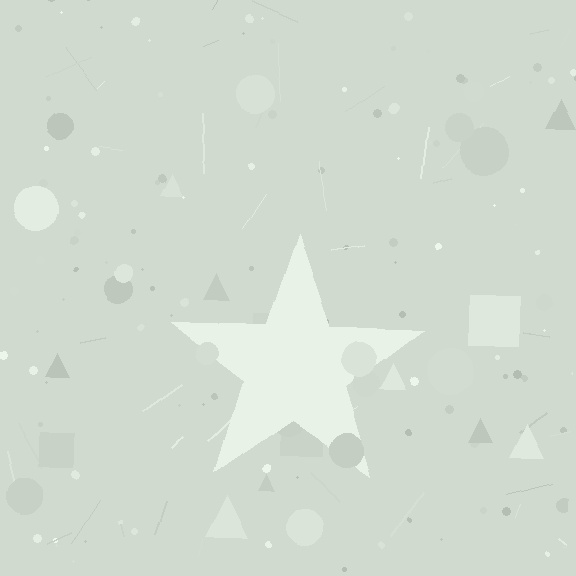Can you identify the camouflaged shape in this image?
The camouflaged shape is a star.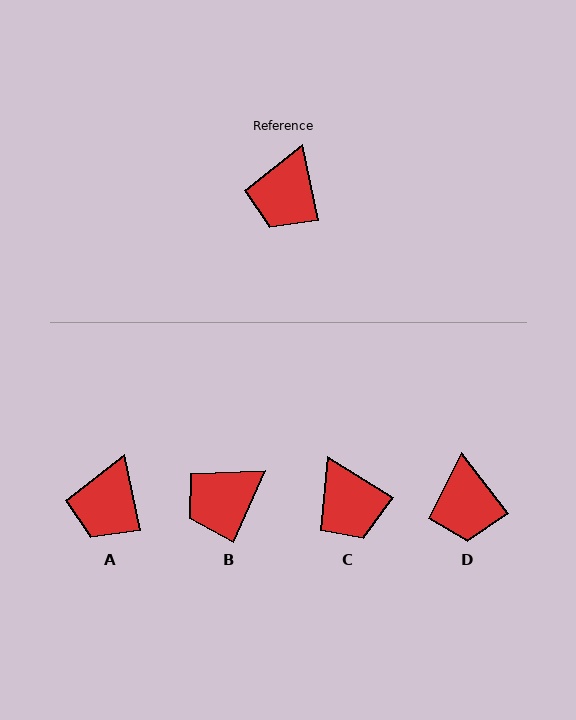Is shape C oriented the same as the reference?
No, it is off by about 46 degrees.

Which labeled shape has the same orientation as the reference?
A.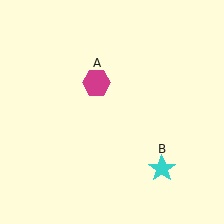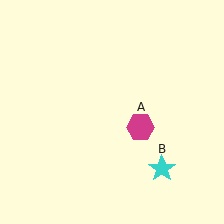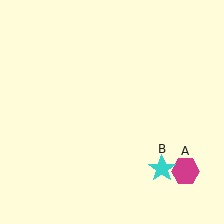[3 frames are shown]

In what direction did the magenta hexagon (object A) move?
The magenta hexagon (object A) moved down and to the right.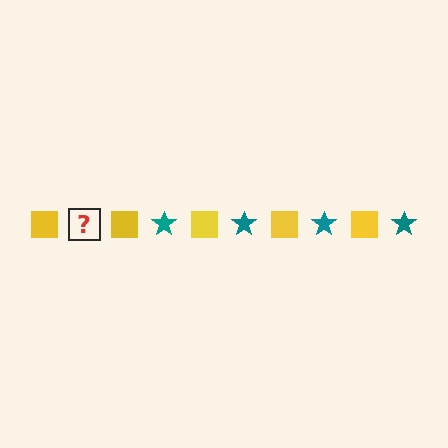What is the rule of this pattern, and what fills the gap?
The rule is that the pattern alternates between yellow square and teal star. The gap should be filled with a teal star.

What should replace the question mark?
The question mark should be replaced with a teal star.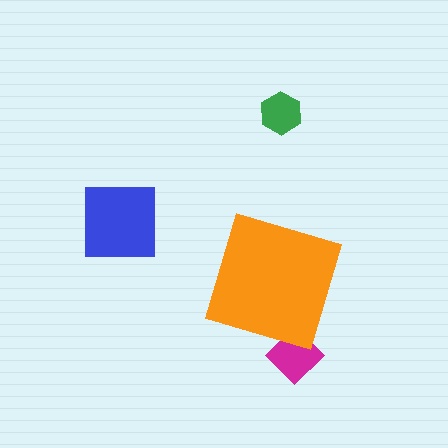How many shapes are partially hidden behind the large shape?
1 shape is partially hidden.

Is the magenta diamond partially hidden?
Yes, the magenta diamond is partially hidden behind the orange diamond.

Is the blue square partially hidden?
No, the blue square is fully visible.